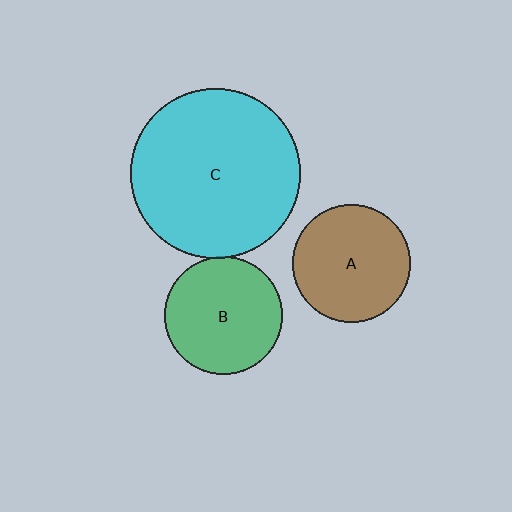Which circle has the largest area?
Circle C (cyan).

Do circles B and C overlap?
Yes.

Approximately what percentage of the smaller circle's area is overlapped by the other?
Approximately 5%.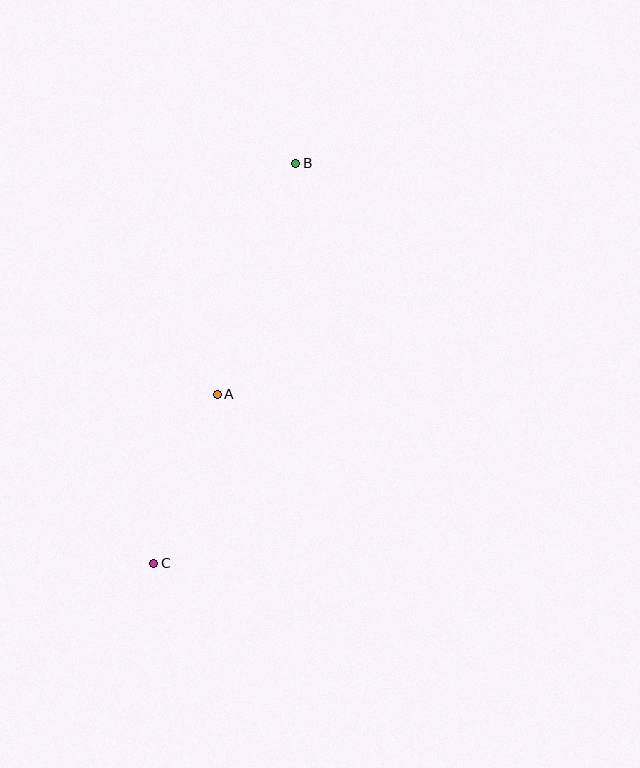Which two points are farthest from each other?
Points B and C are farthest from each other.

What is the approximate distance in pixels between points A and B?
The distance between A and B is approximately 244 pixels.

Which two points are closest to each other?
Points A and C are closest to each other.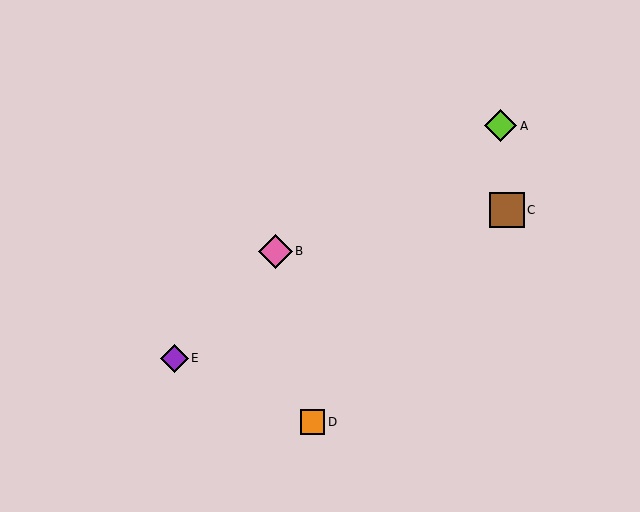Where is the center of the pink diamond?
The center of the pink diamond is at (275, 251).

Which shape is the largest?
The brown square (labeled C) is the largest.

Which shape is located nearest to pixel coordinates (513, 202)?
The brown square (labeled C) at (507, 210) is nearest to that location.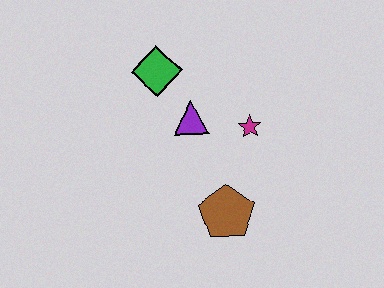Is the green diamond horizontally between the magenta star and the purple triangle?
No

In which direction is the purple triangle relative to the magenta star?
The purple triangle is to the left of the magenta star.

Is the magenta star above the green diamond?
No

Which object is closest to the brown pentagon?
The magenta star is closest to the brown pentagon.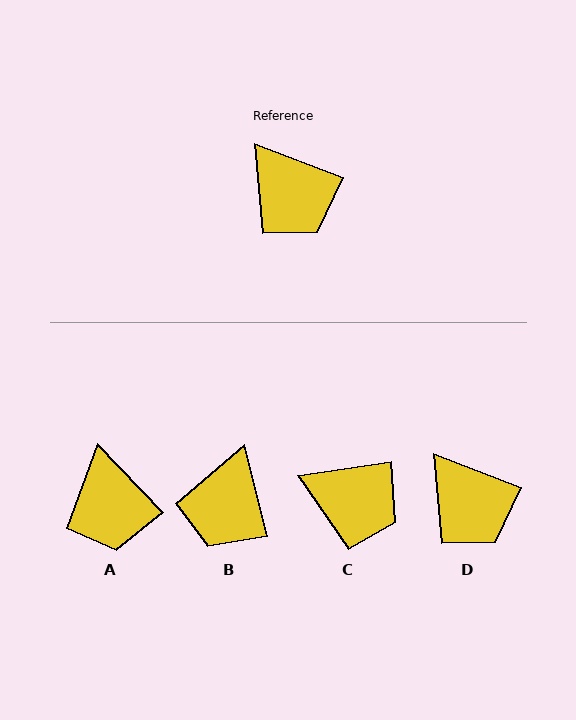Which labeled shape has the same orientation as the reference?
D.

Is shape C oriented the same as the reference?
No, it is off by about 29 degrees.